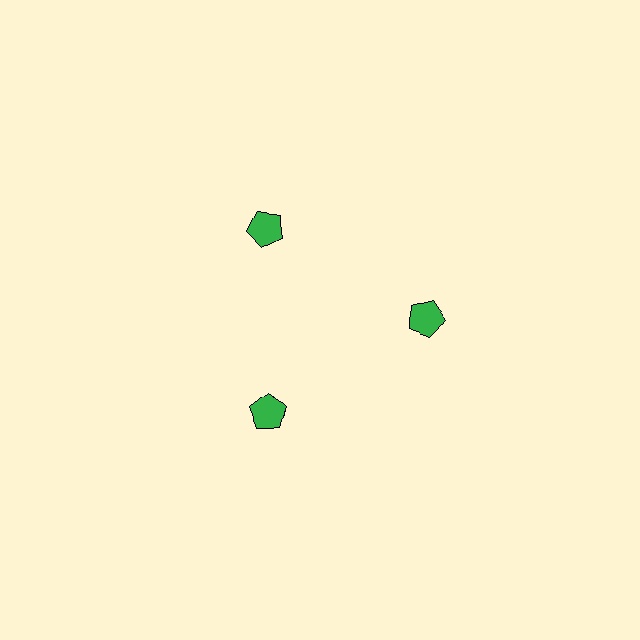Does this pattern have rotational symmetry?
Yes, this pattern has 3-fold rotational symmetry. It looks the same after rotating 120 degrees around the center.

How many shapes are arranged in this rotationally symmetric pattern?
There are 3 shapes, arranged in 3 groups of 1.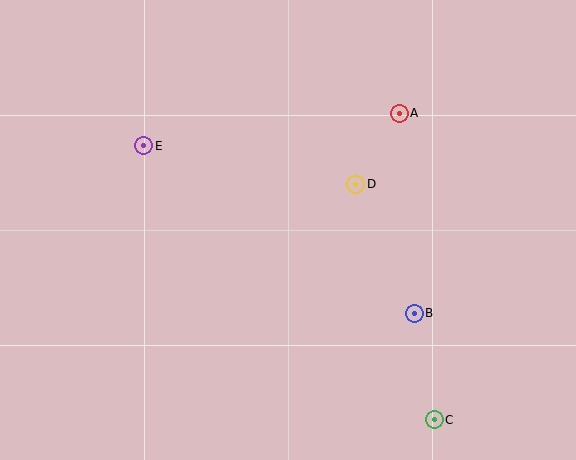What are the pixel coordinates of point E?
Point E is at (144, 146).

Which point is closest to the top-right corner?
Point A is closest to the top-right corner.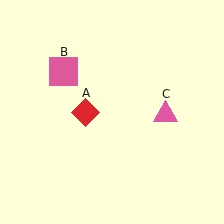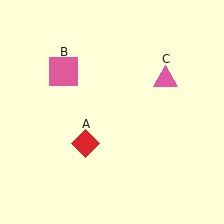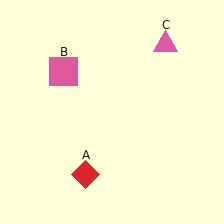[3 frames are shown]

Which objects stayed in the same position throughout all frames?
Pink square (object B) remained stationary.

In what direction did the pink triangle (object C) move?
The pink triangle (object C) moved up.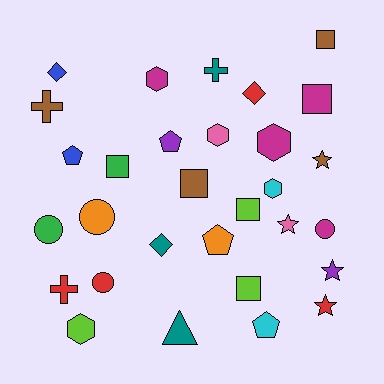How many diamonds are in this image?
There are 3 diamonds.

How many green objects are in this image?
There are 2 green objects.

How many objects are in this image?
There are 30 objects.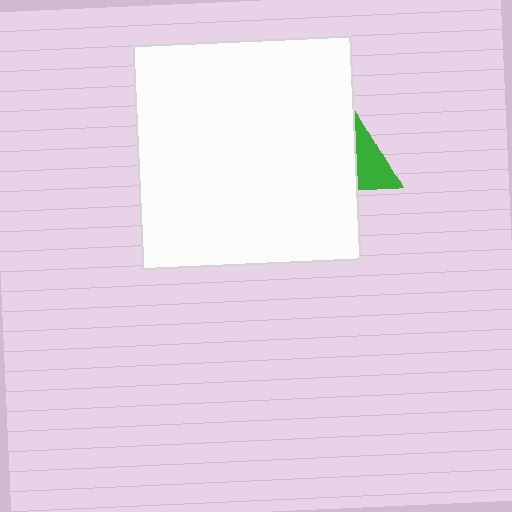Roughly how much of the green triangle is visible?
A small part of it is visible (roughly 34%).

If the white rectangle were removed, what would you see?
You would see the complete green triangle.